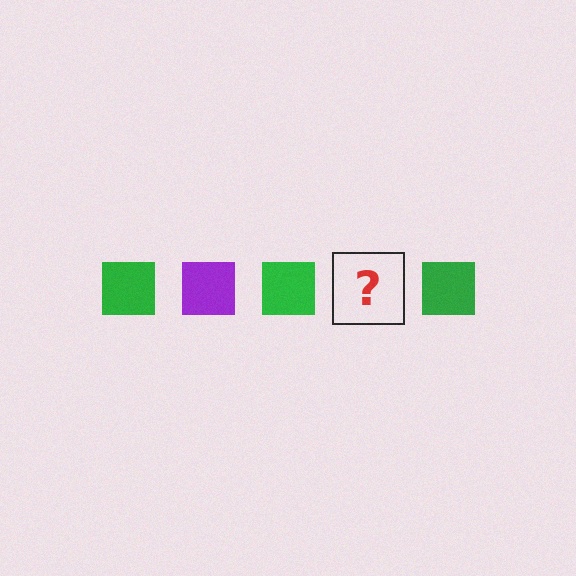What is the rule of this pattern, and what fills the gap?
The rule is that the pattern cycles through green, purple squares. The gap should be filled with a purple square.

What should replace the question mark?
The question mark should be replaced with a purple square.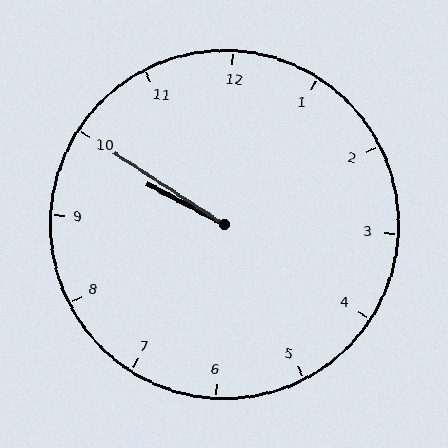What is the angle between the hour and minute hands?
Approximately 5 degrees.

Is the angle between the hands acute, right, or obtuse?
It is acute.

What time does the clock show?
9:50.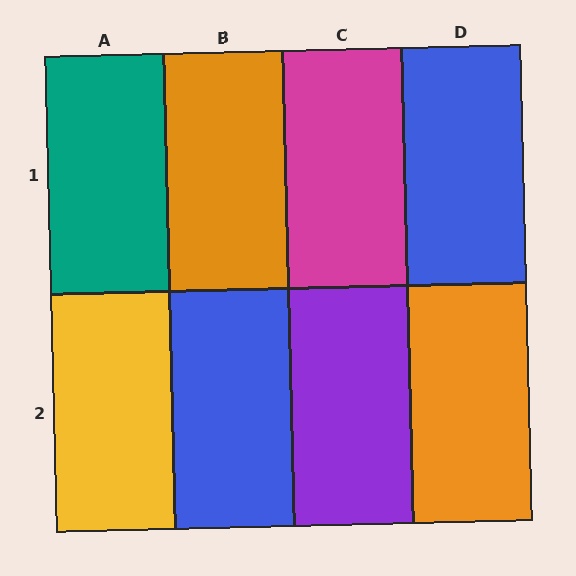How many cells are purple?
1 cell is purple.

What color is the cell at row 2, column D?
Orange.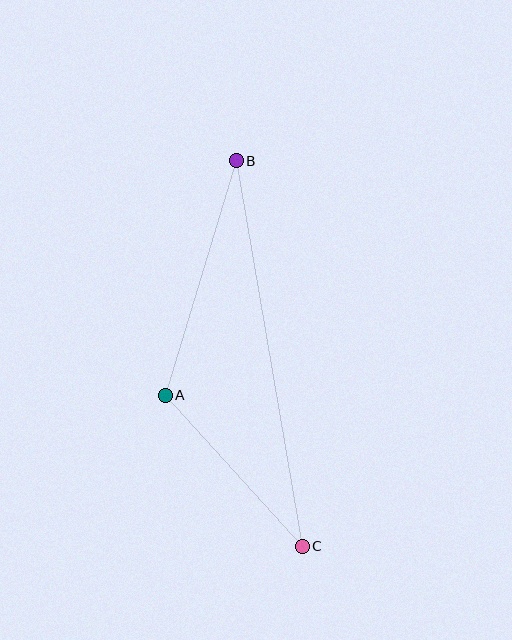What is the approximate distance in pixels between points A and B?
The distance between A and B is approximately 245 pixels.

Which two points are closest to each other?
Points A and C are closest to each other.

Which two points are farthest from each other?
Points B and C are farthest from each other.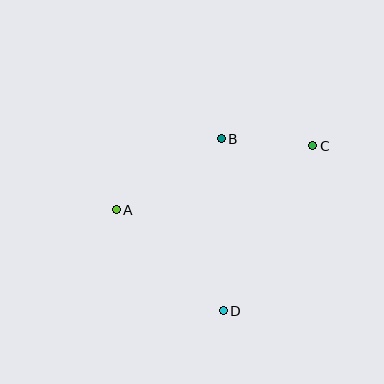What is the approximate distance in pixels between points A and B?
The distance between A and B is approximately 127 pixels.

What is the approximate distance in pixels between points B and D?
The distance between B and D is approximately 172 pixels.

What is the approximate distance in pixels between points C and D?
The distance between C and D is approximately 188 pixels.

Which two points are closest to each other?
Points B and C are closest to each other.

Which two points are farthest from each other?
Points A and C are farthest from each other.